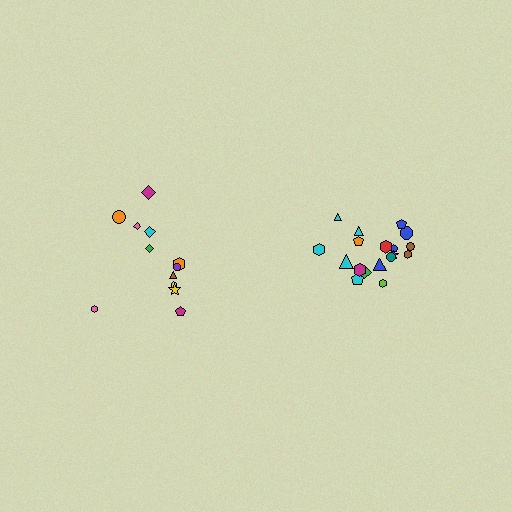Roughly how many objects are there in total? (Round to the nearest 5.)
Roughly 30 objects in total.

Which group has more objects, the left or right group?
The right group.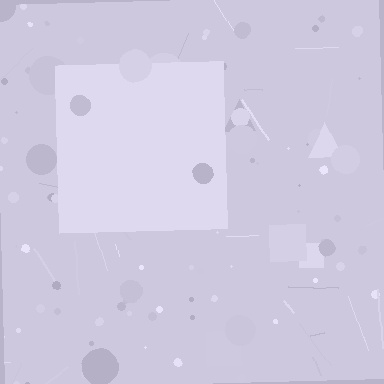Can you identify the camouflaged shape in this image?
The camouflaged shape is a square.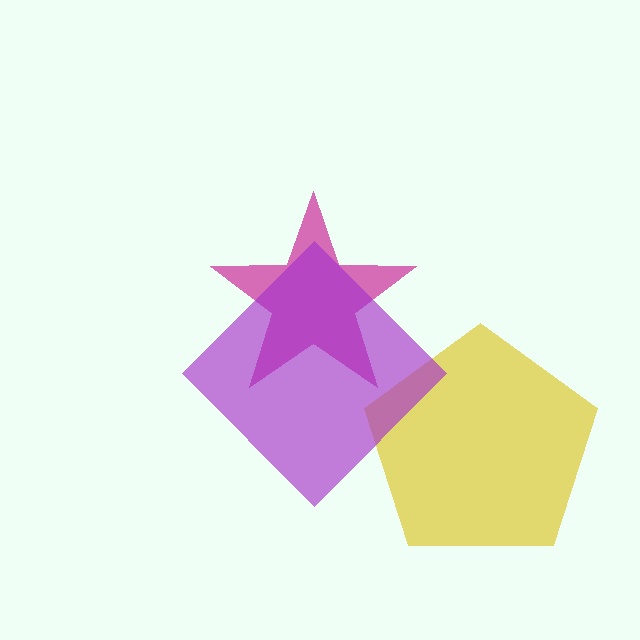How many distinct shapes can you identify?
There are 3 distinct shapes: a yellow pentagon, a magenta star, a purple diamond.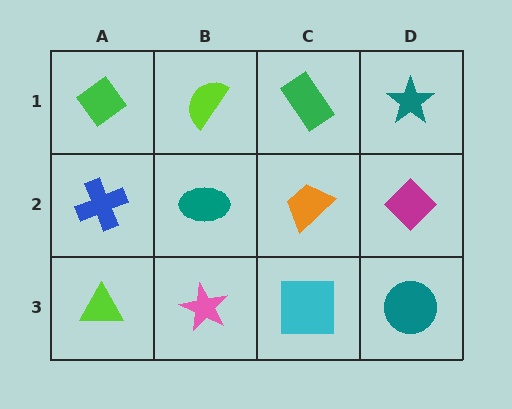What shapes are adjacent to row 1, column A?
A blue cross (row 2, column A), a lime semicircle (row 1, column B).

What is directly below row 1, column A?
A blue cross.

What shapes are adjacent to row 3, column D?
A magenta diamond (row 2, column D), a cyan square (row 3, column C).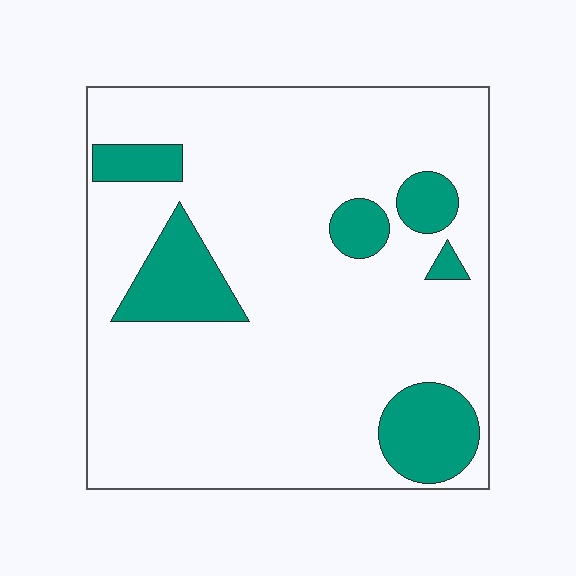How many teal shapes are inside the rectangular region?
6.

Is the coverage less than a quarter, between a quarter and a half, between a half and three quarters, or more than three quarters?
Less than a quarter.